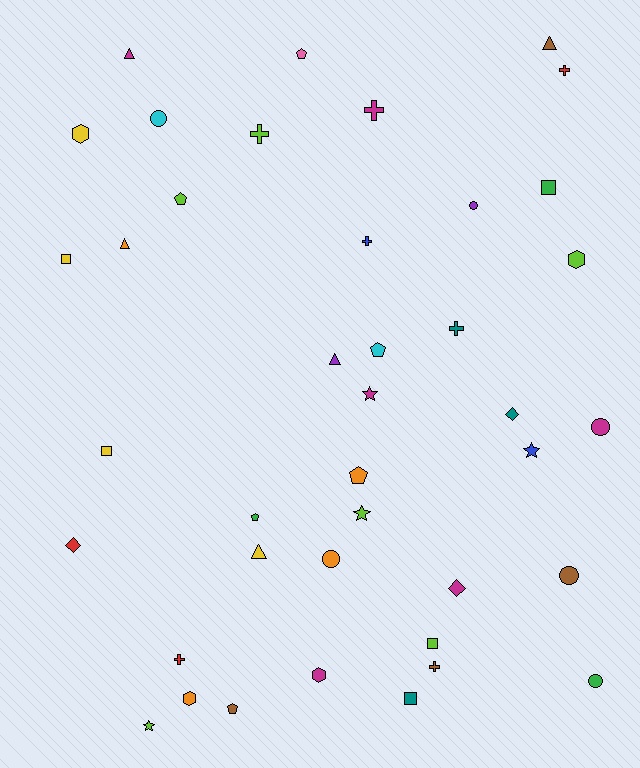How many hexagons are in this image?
There are 4 hexagons.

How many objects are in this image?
There are 40 objects.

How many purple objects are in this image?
There are 2 purple objects.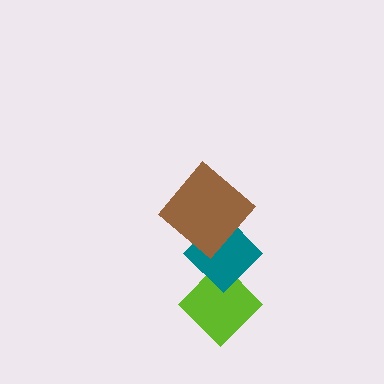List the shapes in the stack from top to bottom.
From top to bottom: the brown diamond, the teal diamond, the lime diamond.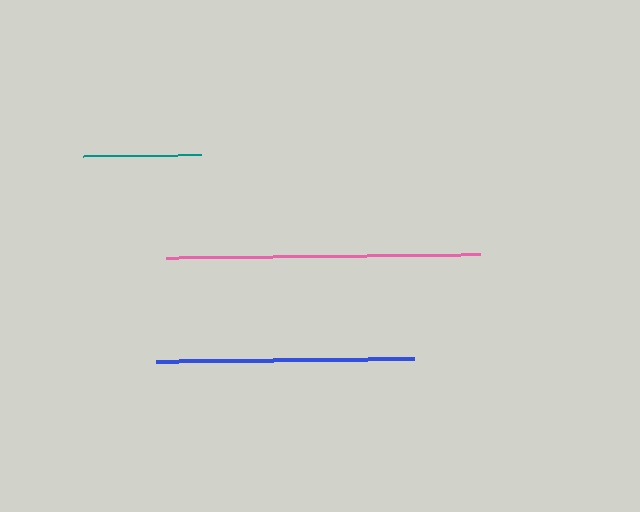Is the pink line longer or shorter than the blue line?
The pink line is longer than the blue line.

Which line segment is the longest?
The pink line is the longest at approximately 314 pixels.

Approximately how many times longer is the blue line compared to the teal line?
The blue line is approximately 2.2 times the length of the teal line.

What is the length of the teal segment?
The teal segment is approximately 118 pixels long.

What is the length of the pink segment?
The pink segment is approximately 314 pixels long.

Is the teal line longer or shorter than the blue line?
The blue line is longer than the teal line.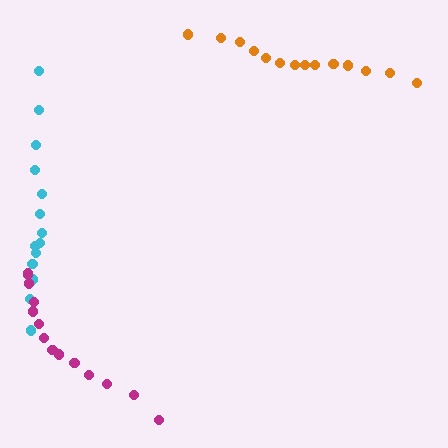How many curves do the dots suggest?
There are 3 distinct paths.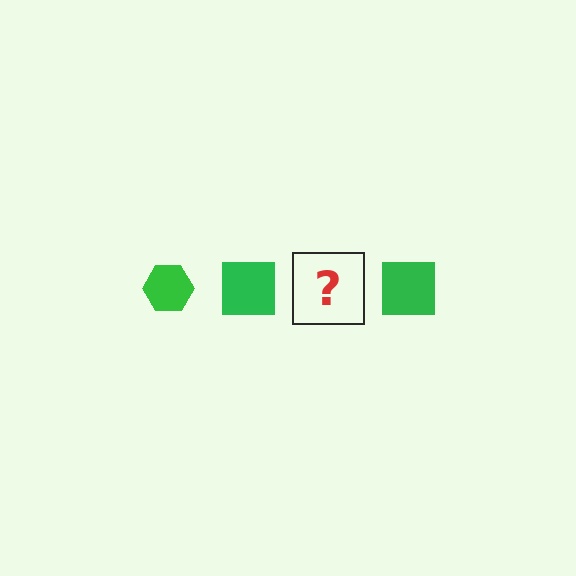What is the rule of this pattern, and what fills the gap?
The rule is that the pattern cycles through hexagon, square shapes in green. The gap should be filled with a green hexagon.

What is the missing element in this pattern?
The missing element is a green hexagon.